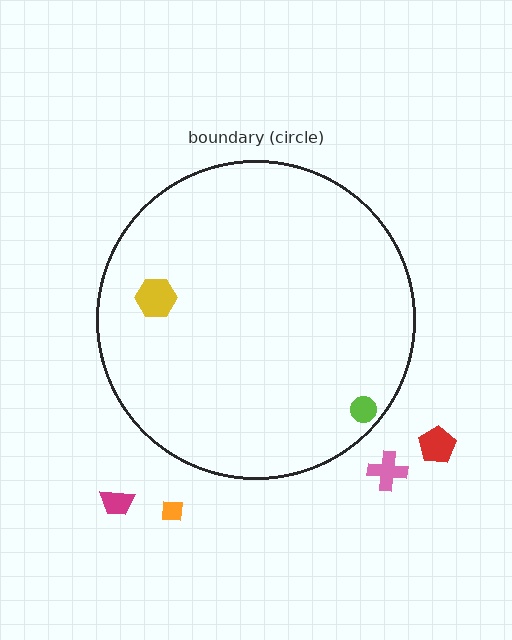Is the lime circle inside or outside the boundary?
Inside.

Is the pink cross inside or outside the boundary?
Outside.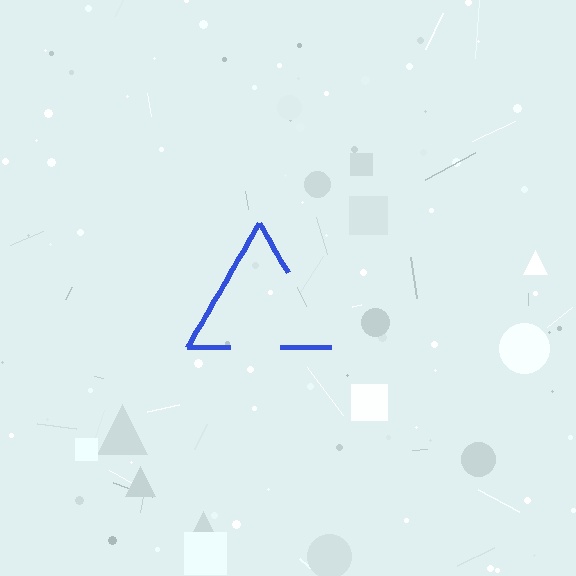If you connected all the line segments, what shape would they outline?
They would outline a triangle.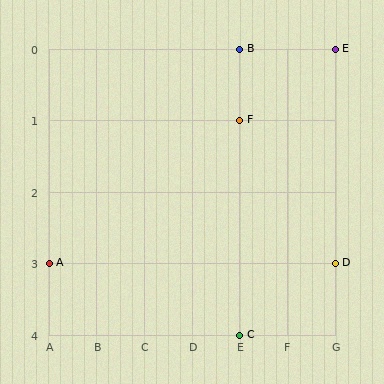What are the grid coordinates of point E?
Point E is at grid coordinates (G, 0).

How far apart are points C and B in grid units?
Points C and B are 4 rows apart.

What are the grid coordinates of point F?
Point F is at grid coordinates (E, 1).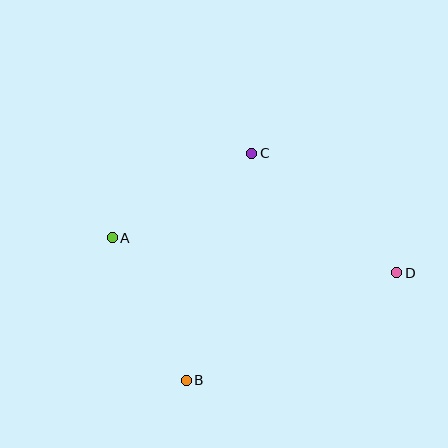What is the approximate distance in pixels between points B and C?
The distance between B and C is approximately 237 pixels.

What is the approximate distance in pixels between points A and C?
The distance between A and C is approximately 164 pixels.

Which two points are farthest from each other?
Points A and D are farthest from each other.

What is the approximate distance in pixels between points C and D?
The distance between C and D is approximately 188 pixels.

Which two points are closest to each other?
Points A and B are closest to each other.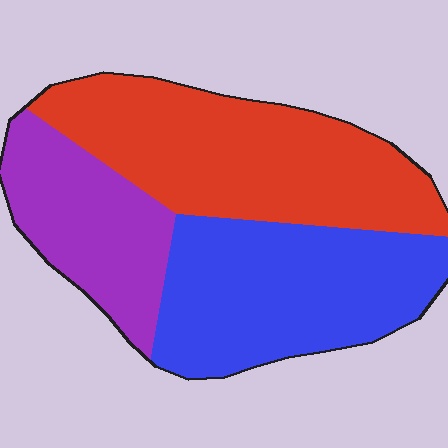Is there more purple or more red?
Red.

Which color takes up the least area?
Purple, at roughly 25%.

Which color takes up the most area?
Red, at roughly 40%.